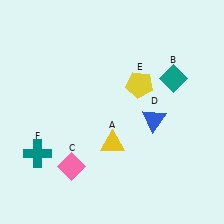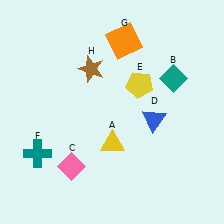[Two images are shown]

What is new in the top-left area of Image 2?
A brown star (H) was added in the top-left area of Image 2.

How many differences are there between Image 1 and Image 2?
There are 2 differences between the two images.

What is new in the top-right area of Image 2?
An orange square (G) was added in the top-right area of Image 2.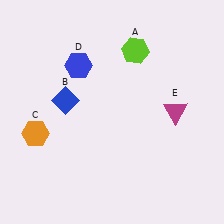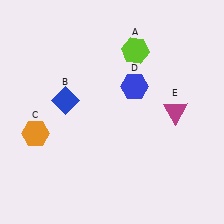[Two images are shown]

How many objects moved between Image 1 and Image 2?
1 object moved between the two images.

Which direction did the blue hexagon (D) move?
The blue hexagon (D) moved right.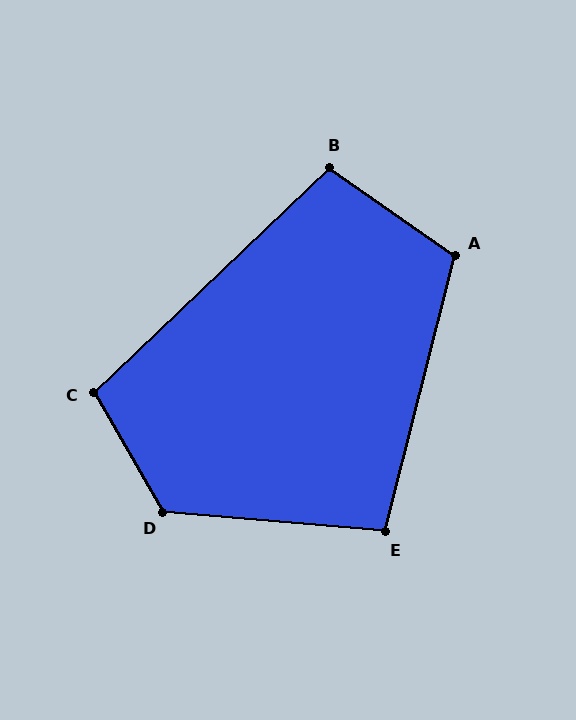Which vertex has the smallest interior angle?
E, at approximately 99 degrees.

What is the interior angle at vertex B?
Approximately 101 degrees (obtuse).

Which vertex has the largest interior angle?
D, at approximately 125 degrees.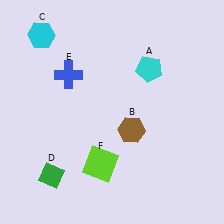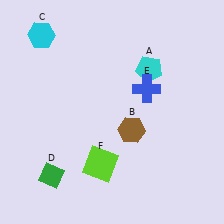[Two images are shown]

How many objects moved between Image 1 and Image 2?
1 object moved between the two images.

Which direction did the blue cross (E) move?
The blue cross (E) moved right.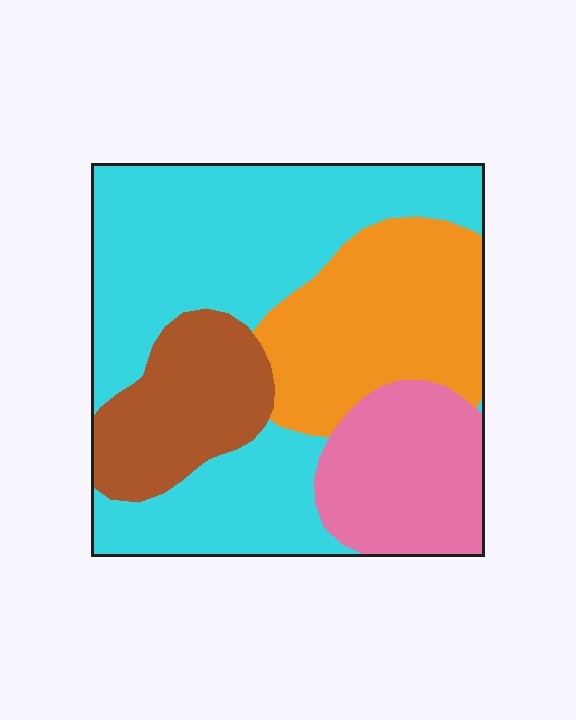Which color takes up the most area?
Cyan, at roughly 45%.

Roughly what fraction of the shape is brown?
Brown covers about 15% of the shape.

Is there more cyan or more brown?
Cyan.